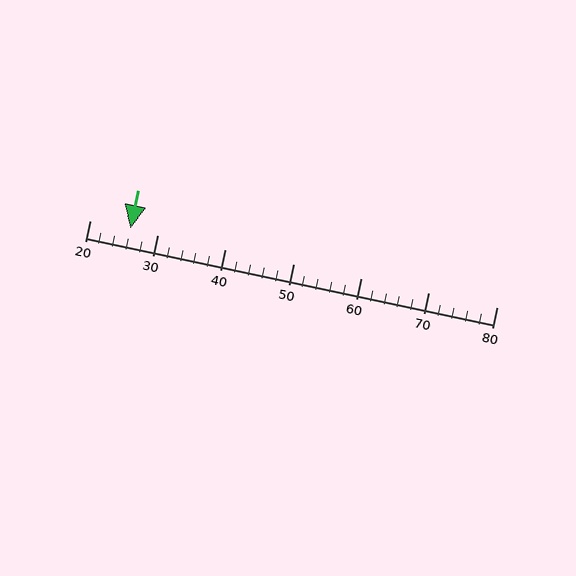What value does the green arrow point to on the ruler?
The green arrow points to approximately 26.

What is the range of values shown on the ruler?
The ruler shows values from 20 to 80.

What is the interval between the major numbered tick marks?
The major tick marks are spaced 10 units apart.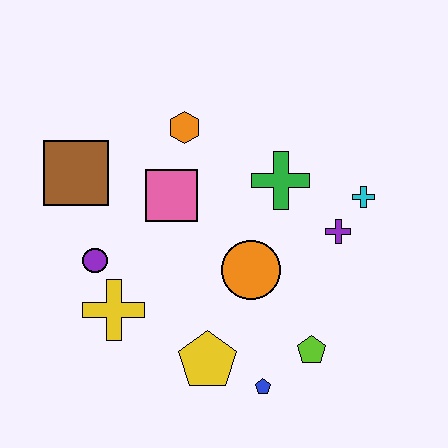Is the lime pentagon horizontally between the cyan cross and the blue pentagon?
Yes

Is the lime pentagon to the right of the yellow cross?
Yes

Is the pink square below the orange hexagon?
Yes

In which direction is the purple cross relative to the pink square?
The purple cross is to the right of the pink square.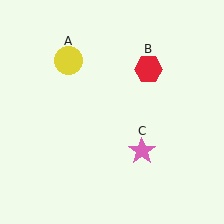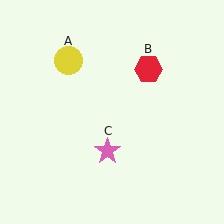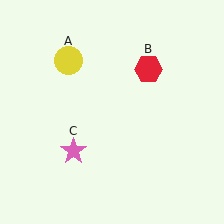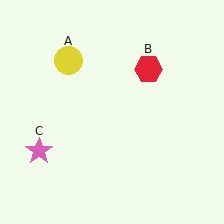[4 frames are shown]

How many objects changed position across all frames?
1 object changed position: pink star (object C).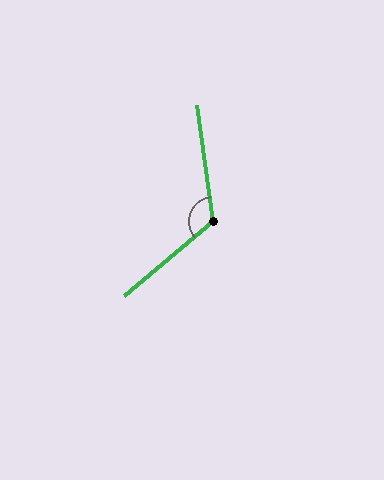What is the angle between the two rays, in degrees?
Approximately 122 degrees.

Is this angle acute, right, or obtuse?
It is obtuse.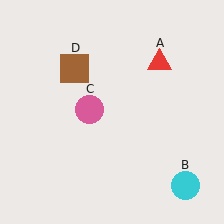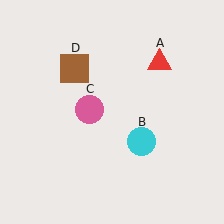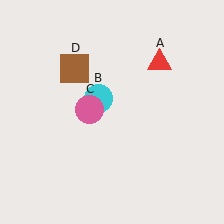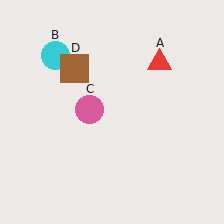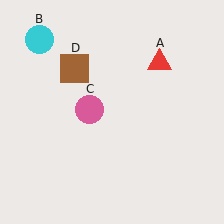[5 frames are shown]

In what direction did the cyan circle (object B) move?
The cyan circle (object B) moved up and to the left.